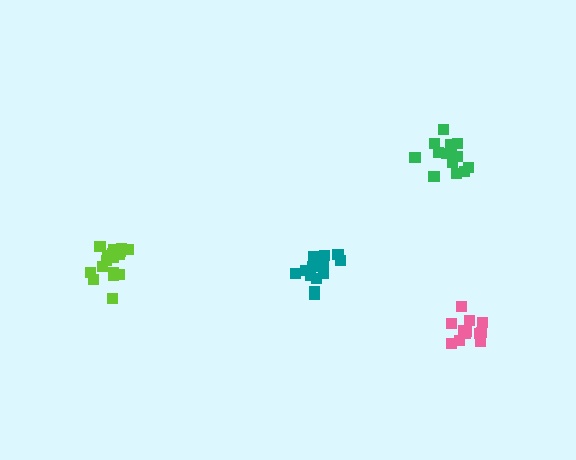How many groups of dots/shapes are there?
There are 4 groups.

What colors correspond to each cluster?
The clusters are colored: green, pink, lime, teal.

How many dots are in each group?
Group 1: 14 dots, Group 2: 12 dots, Group 3: 18 dots, Group 4: 14 dots (58 total).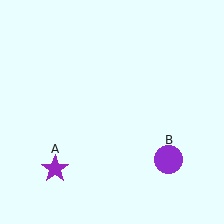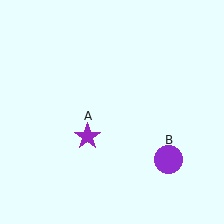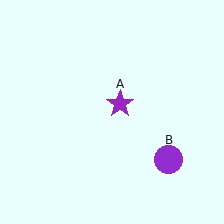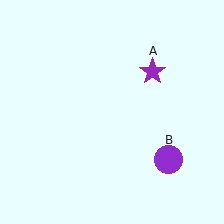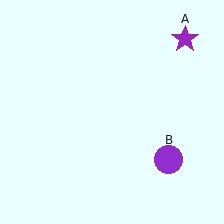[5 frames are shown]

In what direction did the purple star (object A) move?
The purple star (object A) moved up and to the right.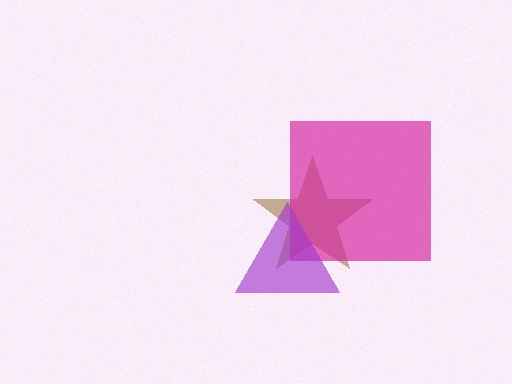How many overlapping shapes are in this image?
There are 3 overlapping shapes in the image.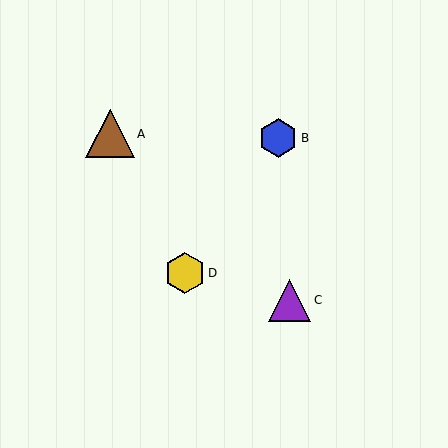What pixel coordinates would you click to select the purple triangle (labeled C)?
Click at (289, 300) to select the purple triangle C.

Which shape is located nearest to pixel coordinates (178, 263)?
The yellow hexagon (labeled D) at (185, 273) is nearest to that location.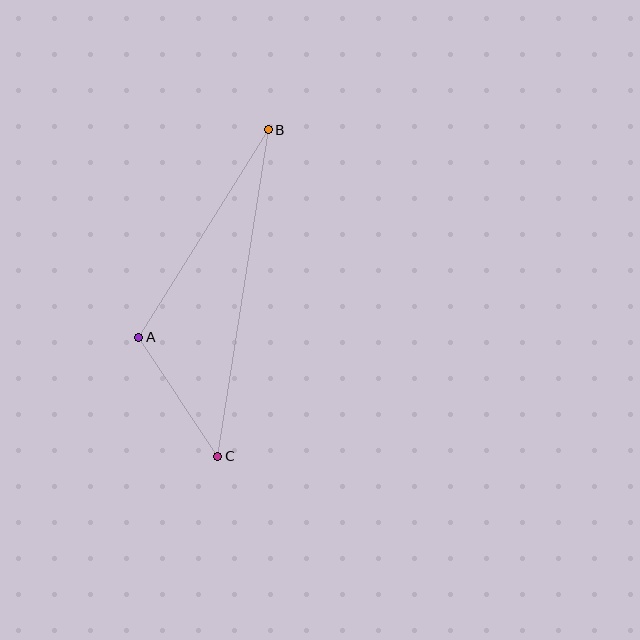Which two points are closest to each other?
Points A and C are closest to each other.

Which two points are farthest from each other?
Points B and C are farthest from each other.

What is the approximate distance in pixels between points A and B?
The distance between A and B is approximately 245 pixels.